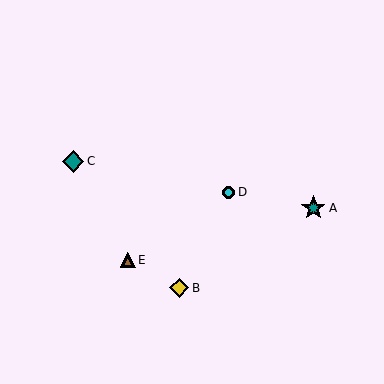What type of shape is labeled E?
Shape E is a brown triangle.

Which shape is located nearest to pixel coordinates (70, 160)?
The teal diamond (labeled C) at (73, 161) is nearest to that location.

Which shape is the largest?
The teal star (labeled A) is the largest.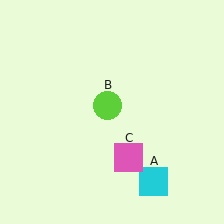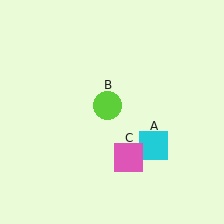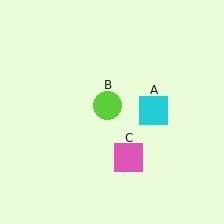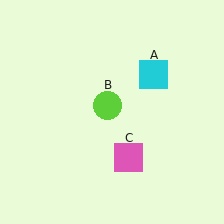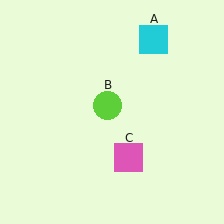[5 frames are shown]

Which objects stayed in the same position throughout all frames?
Lime circle (object B) and pink square (object C) remained stationary.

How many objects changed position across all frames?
1 object changed position: cyan square (object A).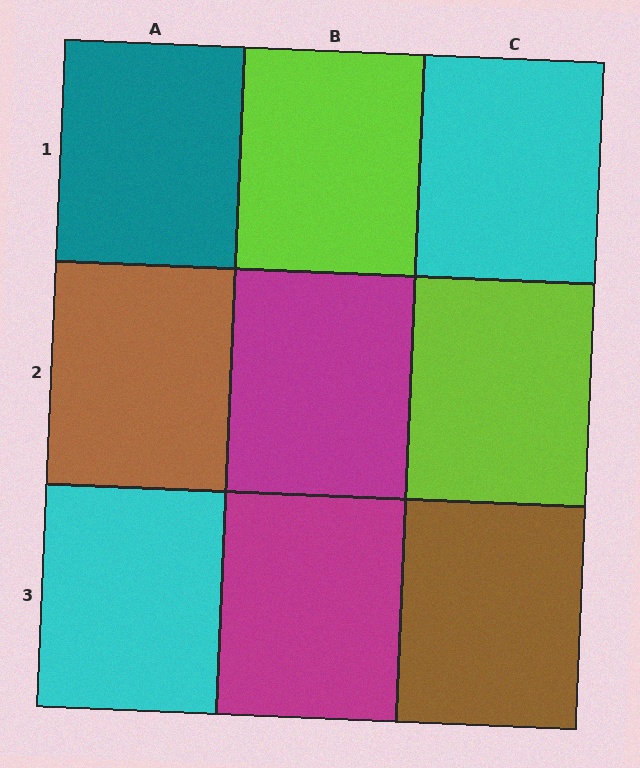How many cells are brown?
2 cells are brown.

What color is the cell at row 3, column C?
Brown.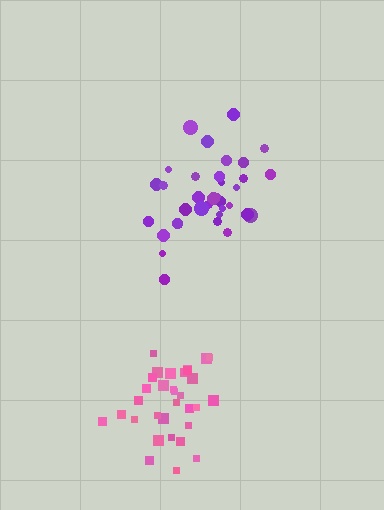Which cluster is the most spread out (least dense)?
Purple.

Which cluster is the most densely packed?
Pink.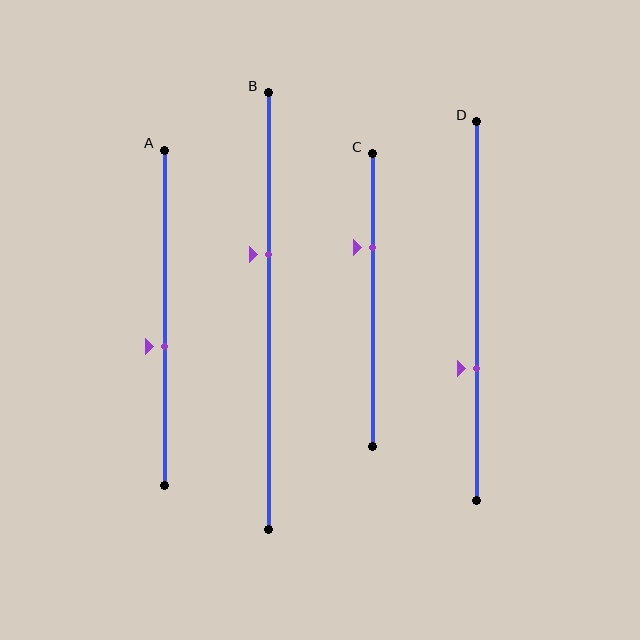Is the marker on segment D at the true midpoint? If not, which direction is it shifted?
No, the marker on segment D is shifted downward by about 15% of the segment length.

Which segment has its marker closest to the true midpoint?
Segment A has its marker closest to the true midpoint.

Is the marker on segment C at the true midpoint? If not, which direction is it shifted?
No, the marker on segment C is shifted upward by about 18% of the segment length.